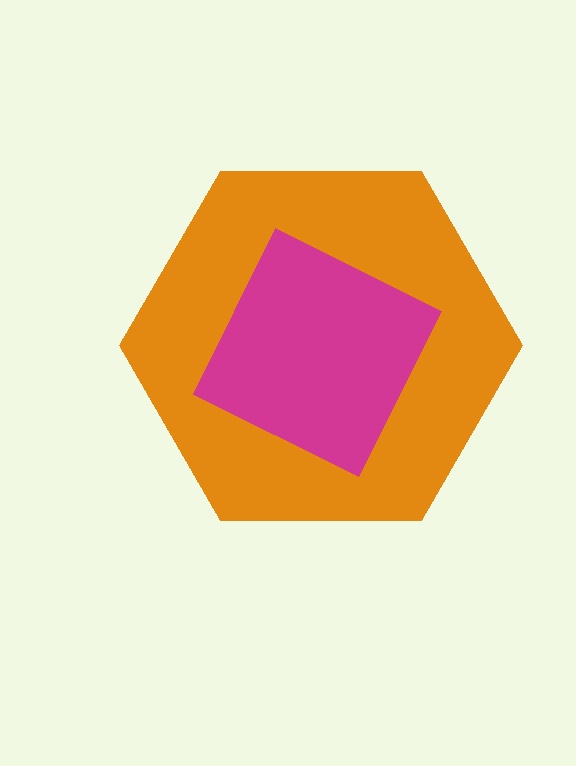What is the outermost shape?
The orange hexagon.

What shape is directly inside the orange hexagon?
The magenta square.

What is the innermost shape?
The magenta square.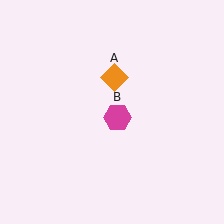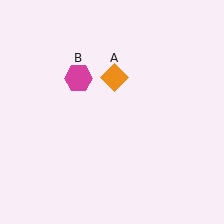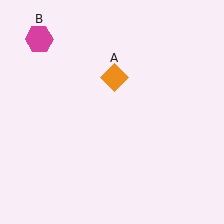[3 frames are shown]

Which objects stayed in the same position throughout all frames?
Orange diamond (object A) remained stationary.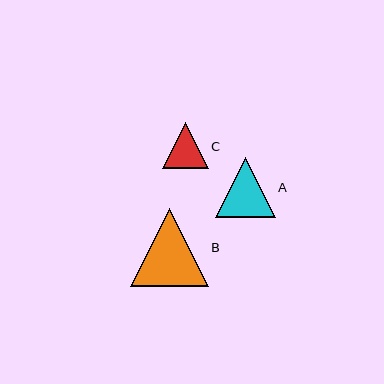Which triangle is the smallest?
Triangle C is the smallest with a size of approximately 46 pixels.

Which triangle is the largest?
Triangle B is the largest with a size of approximately 78 pixels.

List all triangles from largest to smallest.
From largest to smallest: B, A, C.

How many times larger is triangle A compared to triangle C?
Triangle A is approximately 1.3 times the size of triangle C.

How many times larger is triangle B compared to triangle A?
Triangle B is approximately 1.3 times the size of triangle A.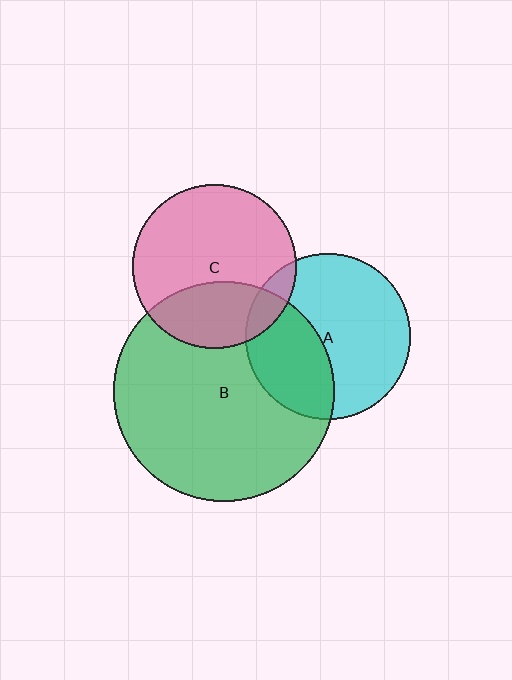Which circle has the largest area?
Circle B (green).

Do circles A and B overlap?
Yes.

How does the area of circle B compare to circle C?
Approximately 1.8 times.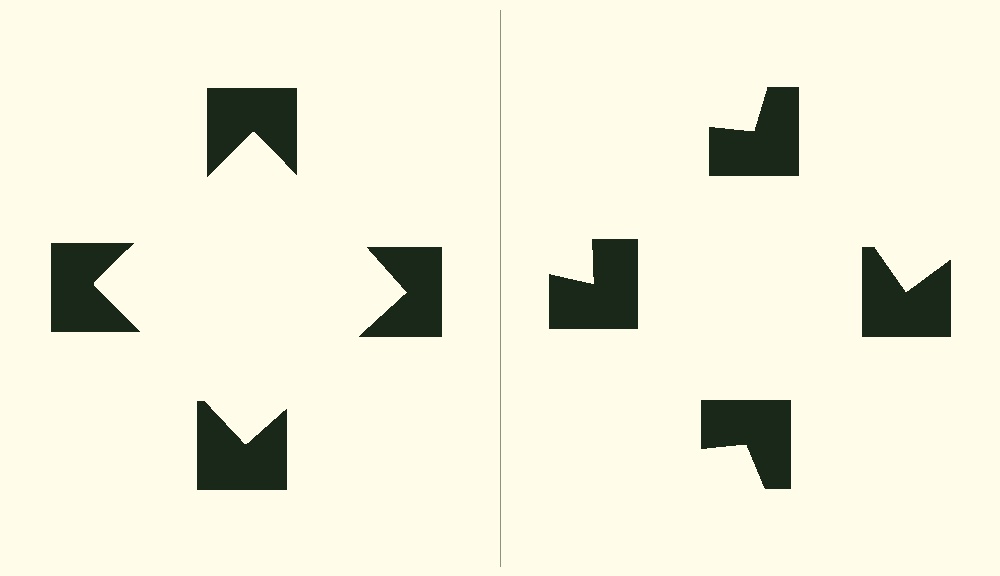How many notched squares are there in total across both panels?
8 — 4 on each side.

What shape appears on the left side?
An illusory square.